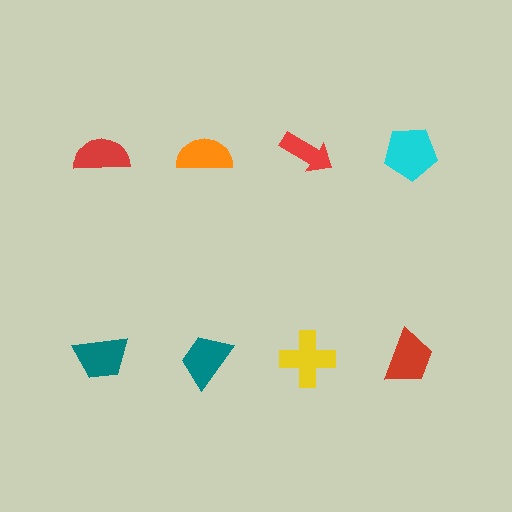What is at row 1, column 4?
A cyan pentagon.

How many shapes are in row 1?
4 shapes.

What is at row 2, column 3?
A yellow cross.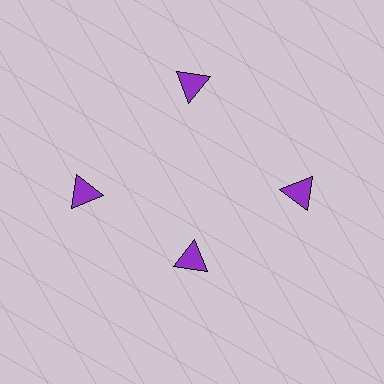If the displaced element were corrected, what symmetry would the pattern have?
It would have 4-fold rotational symmetry — the pattern would map onto itself every 90 degrees.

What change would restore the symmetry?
The symmetry would be restored by moving it outward, back onto the ring so that all 4 triangles sit at equal angles and equal distance from the center.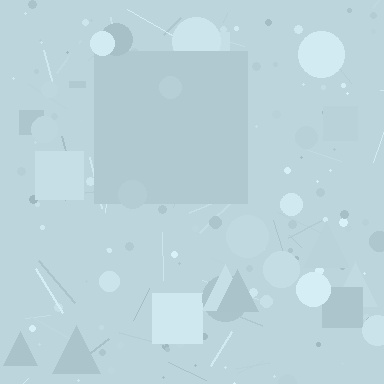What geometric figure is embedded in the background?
A square is embedded in the background.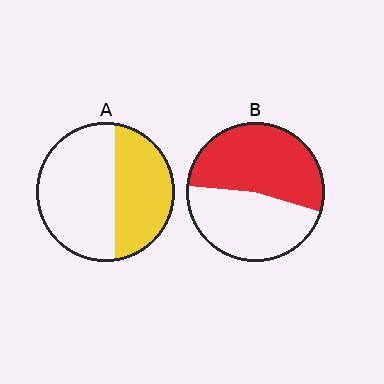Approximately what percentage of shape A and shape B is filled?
A is approximately 40% and B is approximately 55%.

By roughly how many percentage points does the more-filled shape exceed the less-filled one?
By roughly 10 percentage points (B over A).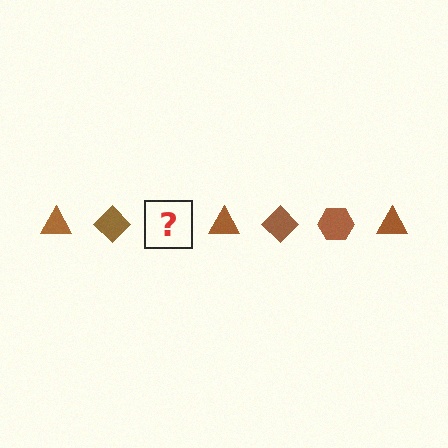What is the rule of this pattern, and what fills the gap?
The rule is that the pattern cycles through triangle, diamond, hexagon shapes in brown. The gap should be filled with a brown hexagon.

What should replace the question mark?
The question mark should be replaced with a brown hexagon.